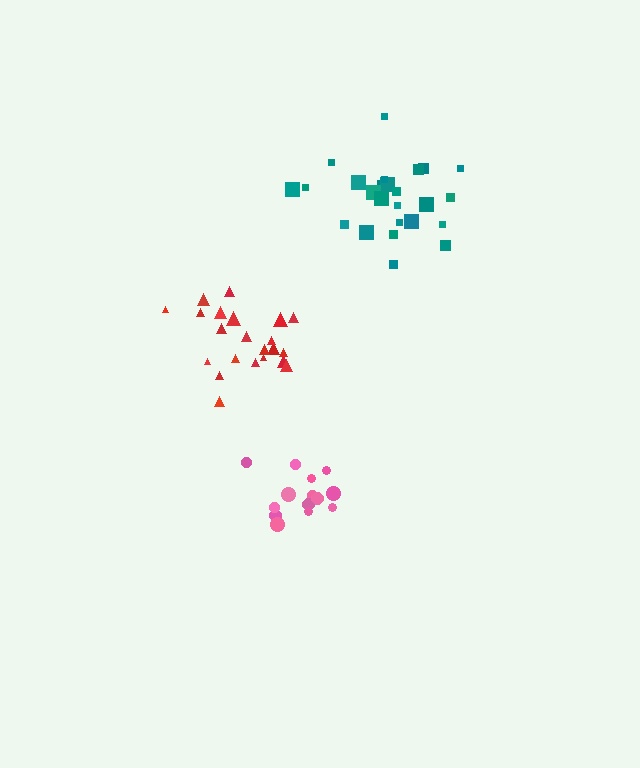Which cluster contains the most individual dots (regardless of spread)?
Teal (25).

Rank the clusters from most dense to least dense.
red, teal, pink.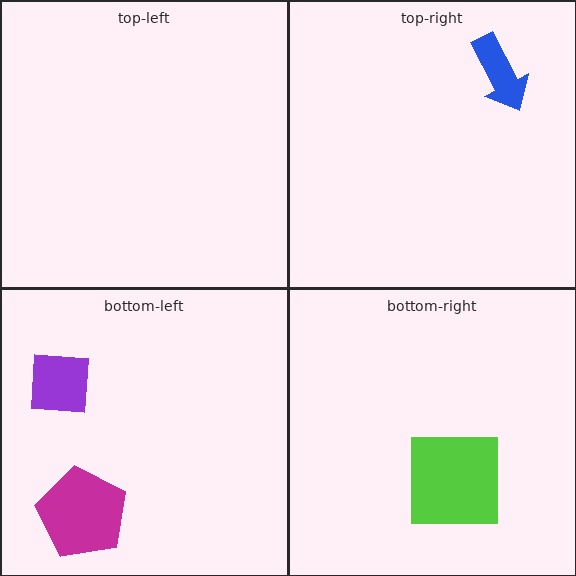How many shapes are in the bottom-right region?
1.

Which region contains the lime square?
The bottom-right region.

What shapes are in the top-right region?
The blue arrow.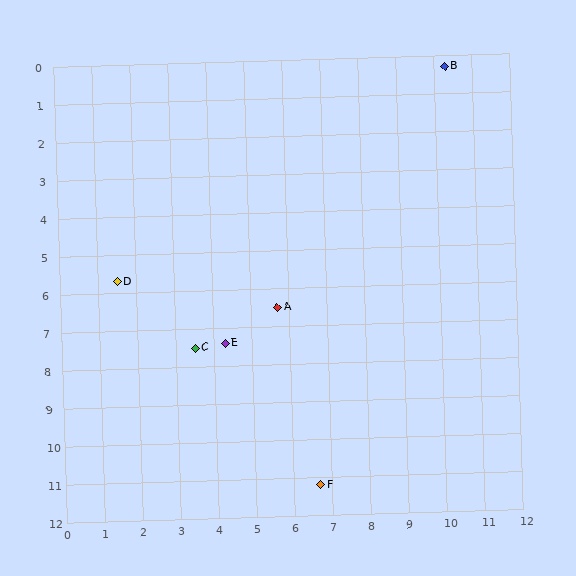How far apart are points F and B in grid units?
Points F and B are about 11.5 grid units apart.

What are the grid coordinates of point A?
Point A is at approximately (5.7, 6.5).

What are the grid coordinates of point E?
Point E is at approximately (4.3, 7.4).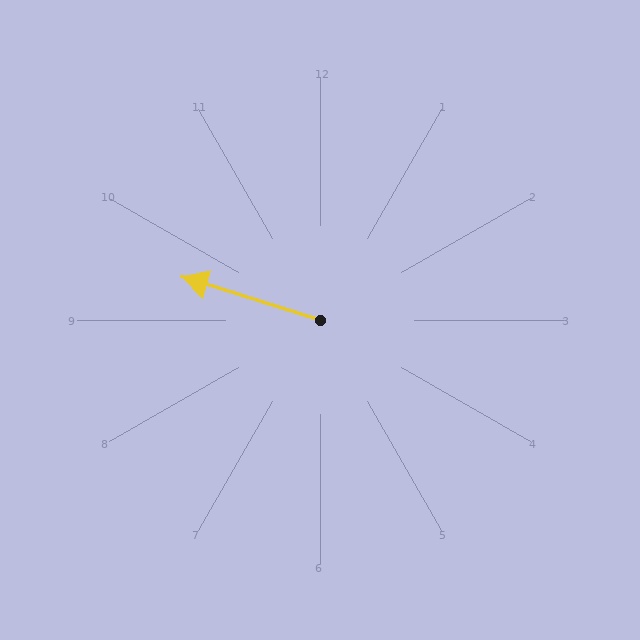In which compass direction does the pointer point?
West.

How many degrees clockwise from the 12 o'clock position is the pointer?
Approximately 287 degrees.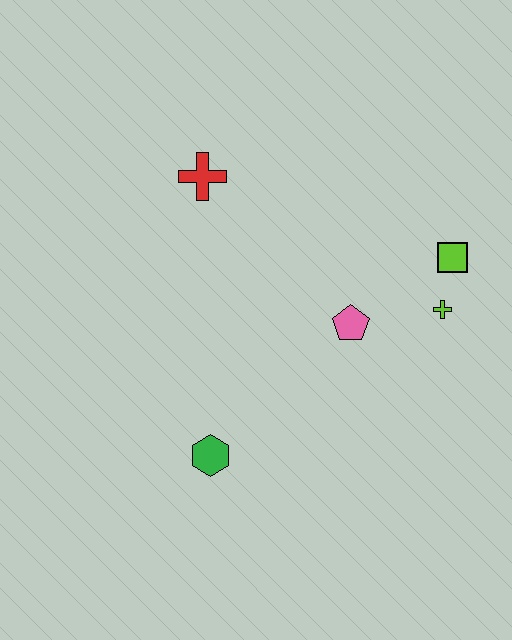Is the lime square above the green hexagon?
Yes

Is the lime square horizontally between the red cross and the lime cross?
No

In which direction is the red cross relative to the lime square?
The red cross is to the left of the lime square.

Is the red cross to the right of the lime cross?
No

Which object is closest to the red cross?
The pink pentagon is closest to the red cross.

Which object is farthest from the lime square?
The green hexagon is farthest from the lime square.